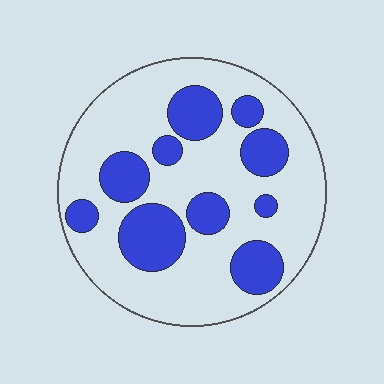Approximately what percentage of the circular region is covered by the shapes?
Approximately 30%.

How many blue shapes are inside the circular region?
10.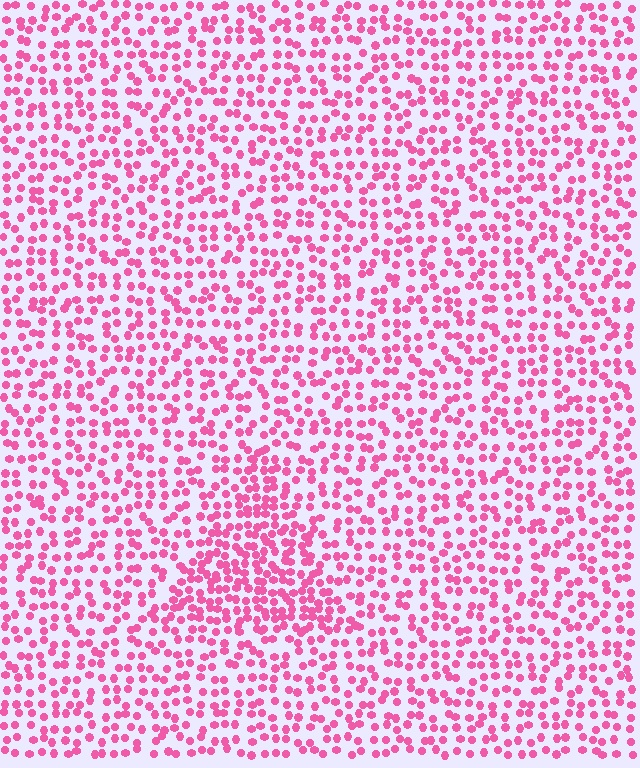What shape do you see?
I see a triangle.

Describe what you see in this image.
The image contains small pink elements arranged at two different densities. A triangle-shaped region is visible where the elements are more densely packed than the surrounding area.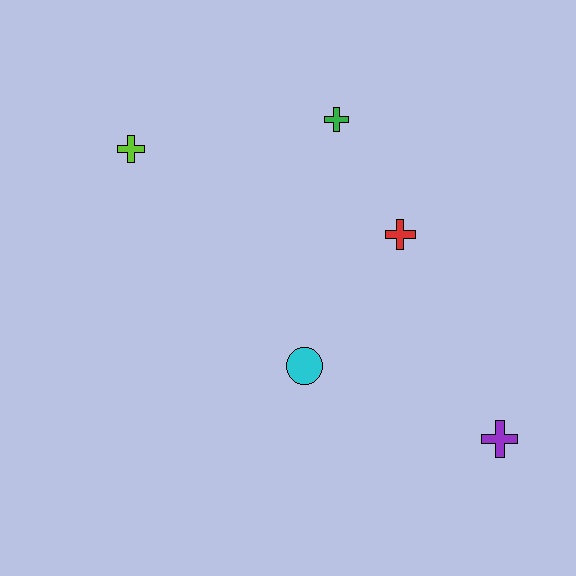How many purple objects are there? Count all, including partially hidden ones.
There is 1 purple object.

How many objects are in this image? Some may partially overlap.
There are 5 objects.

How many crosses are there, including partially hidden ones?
There are 4 crosses.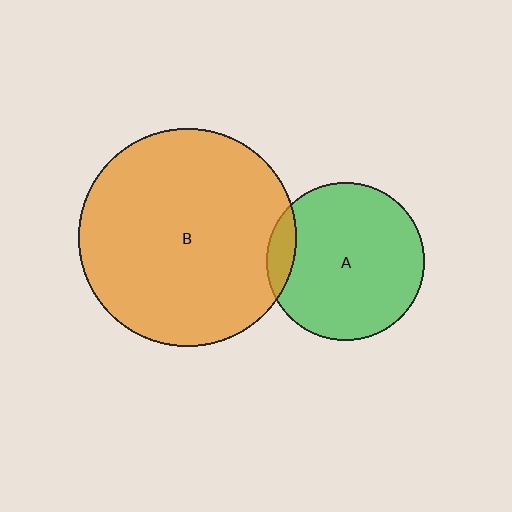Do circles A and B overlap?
Yes.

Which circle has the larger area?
Circle B (orange).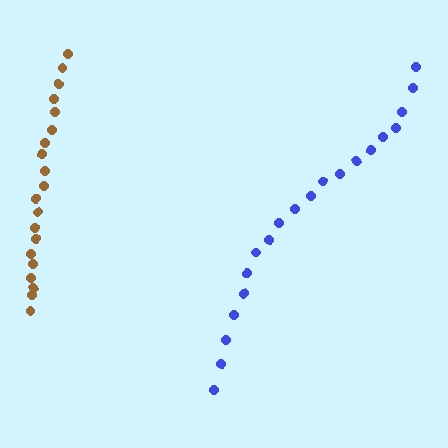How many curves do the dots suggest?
There are 2 distinct paths.